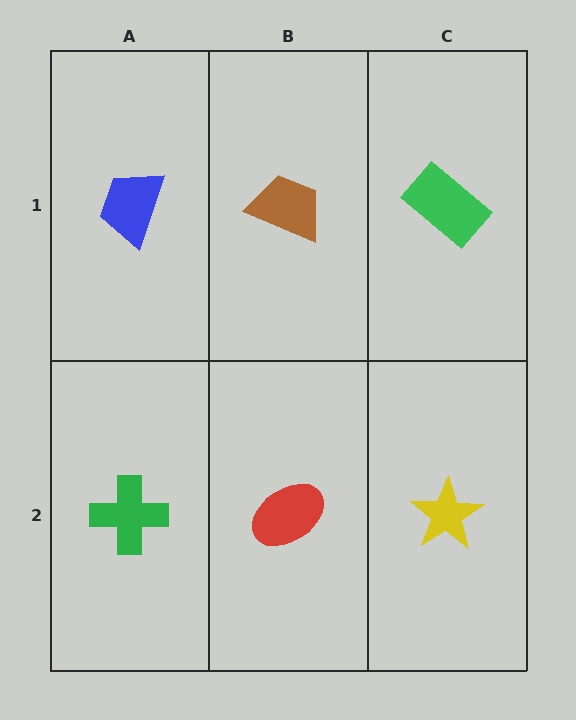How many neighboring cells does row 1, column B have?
3.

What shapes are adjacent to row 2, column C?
A green rectangle (row 1, column C), a red ellipse (row 2, column B).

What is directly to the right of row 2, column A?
A red ellipse.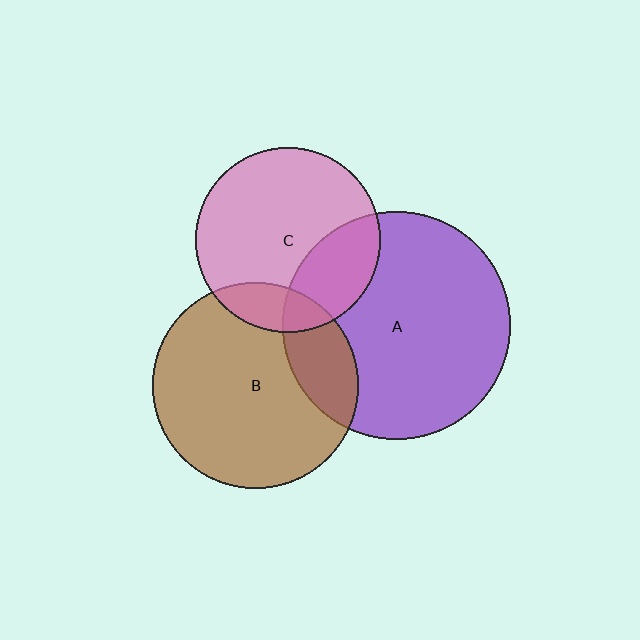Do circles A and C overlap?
Yes.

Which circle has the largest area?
Circle A (purple).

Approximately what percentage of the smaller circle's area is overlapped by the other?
Approximately 25%.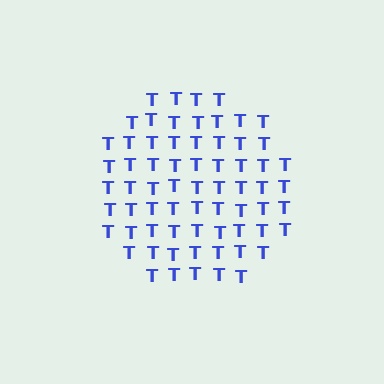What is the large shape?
The large shape is a circle.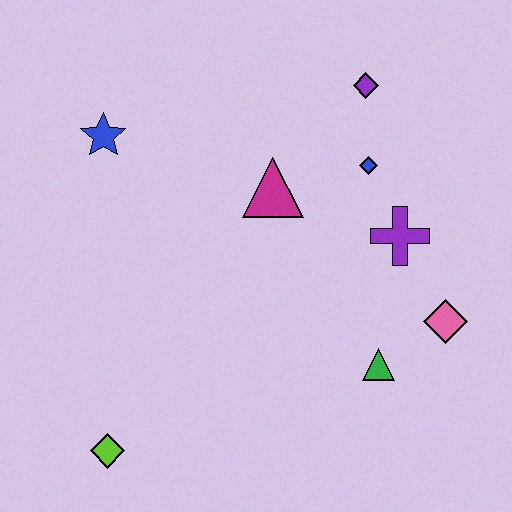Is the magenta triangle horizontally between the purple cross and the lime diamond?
Yes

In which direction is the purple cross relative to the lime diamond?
The purple cross is to the right of the lime diamond.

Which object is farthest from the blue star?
The pink diamond is farthest from the blue star.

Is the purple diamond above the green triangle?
Yes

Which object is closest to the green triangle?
The pink diamond is closest to the green triangle.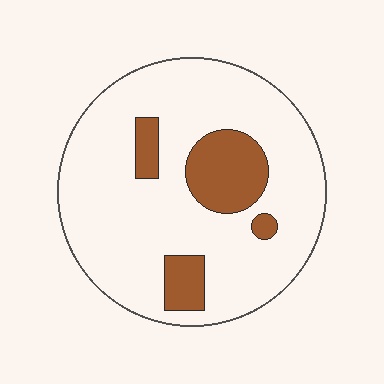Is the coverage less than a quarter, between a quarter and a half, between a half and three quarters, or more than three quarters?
Less than a quarter.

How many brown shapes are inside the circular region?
4.